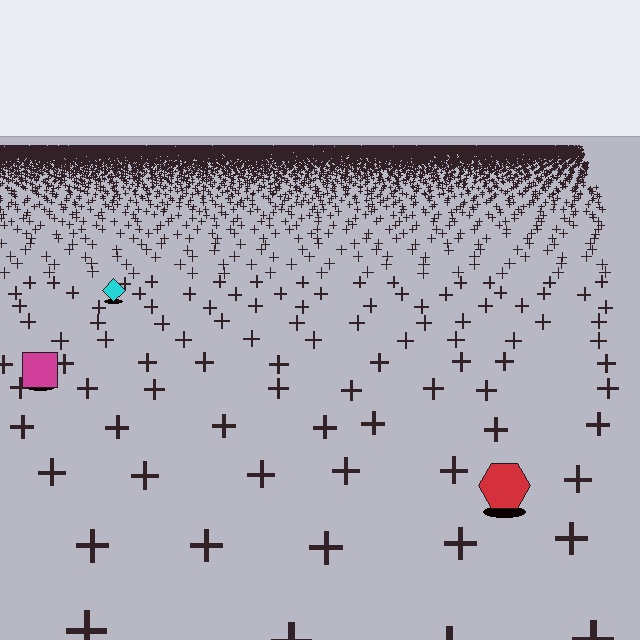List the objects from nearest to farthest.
From nearest to farthest: the red hexagon, the magenta square, the cyan diamond.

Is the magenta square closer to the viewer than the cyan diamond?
Yes. The magenta square is closer — you can tell from the texture gradient: the ground texture is coarser near it.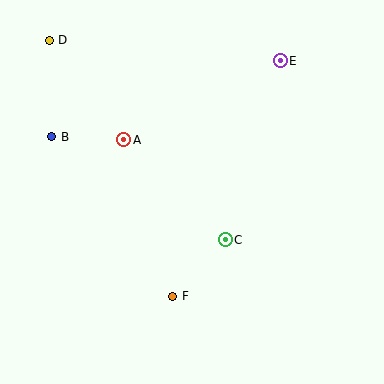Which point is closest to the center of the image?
Point C at (225, 240) is closest to the center.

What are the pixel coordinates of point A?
Point A is at (124, 140).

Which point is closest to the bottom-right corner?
Point C is closest to the bottom-right corner.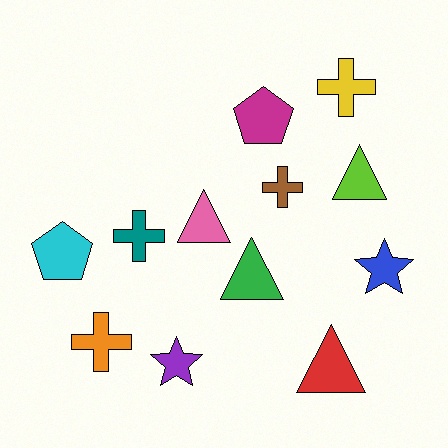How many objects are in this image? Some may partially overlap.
There are 12 objects.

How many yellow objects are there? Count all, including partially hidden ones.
There is 1 yellow object.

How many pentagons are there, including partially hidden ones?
There are 2 pentagons.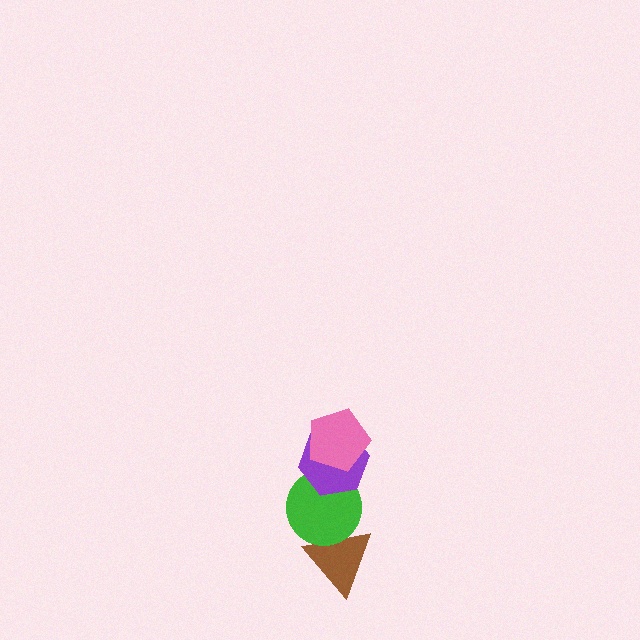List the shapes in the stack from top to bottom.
From top to bottom: the pink pentagon, the purple hexagon, the green circle, the brown triangle.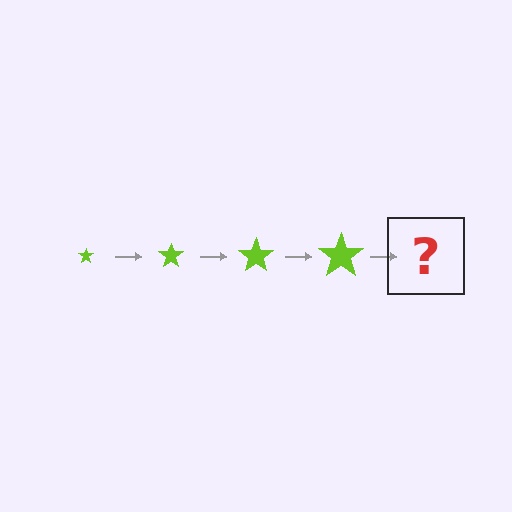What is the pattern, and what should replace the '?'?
The pattern is that the star gets progressively larger each step. The '?' should be a lime star, larger than the previous one.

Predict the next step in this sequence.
The next step is a lime star, larger than the previous one.